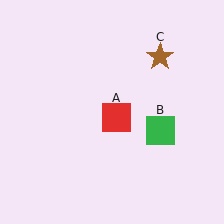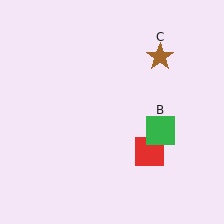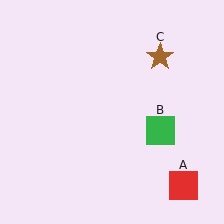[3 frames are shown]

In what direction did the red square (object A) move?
The red square (object A) moved down and to the right.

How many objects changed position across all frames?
1 object changed position: red square (object A).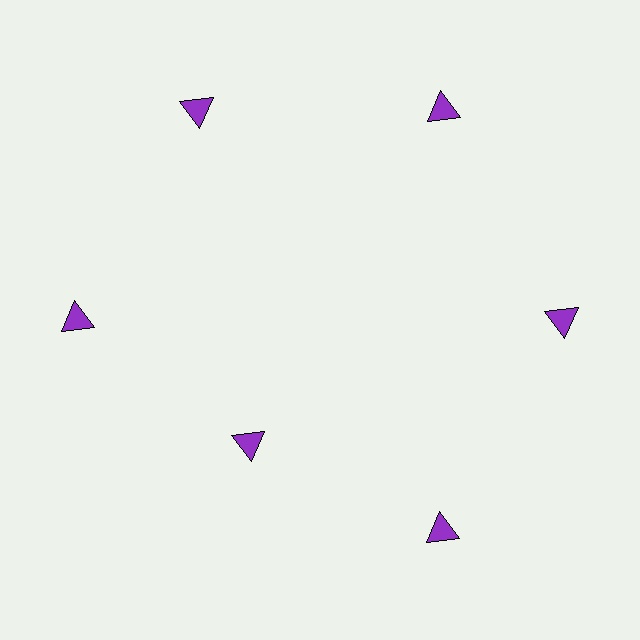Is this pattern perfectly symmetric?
No. The 6 purple triangles are arranged in a ring, but one element near the 7 o'clock position is pulled inward toward the center, breaking the 6-fold rotational symmetry.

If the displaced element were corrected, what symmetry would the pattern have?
It would have 6-fold rotational symmetry — the pattern would map onto itself every 60 degrees.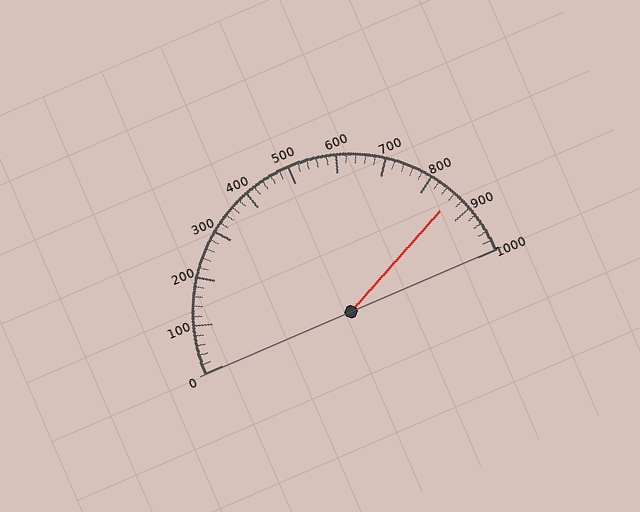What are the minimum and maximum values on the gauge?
The gauge ranges from 0 to 1000.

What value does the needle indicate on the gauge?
The needle indicates approximately 860.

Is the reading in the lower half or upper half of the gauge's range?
The reading is in the upper half of the range (0 to 1000).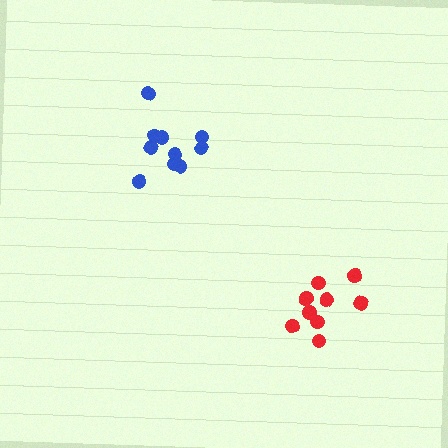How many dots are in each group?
Group 1: 10 dots, Group 2: 9 dots (19 total).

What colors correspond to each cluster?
The clusters are colored: blue, red.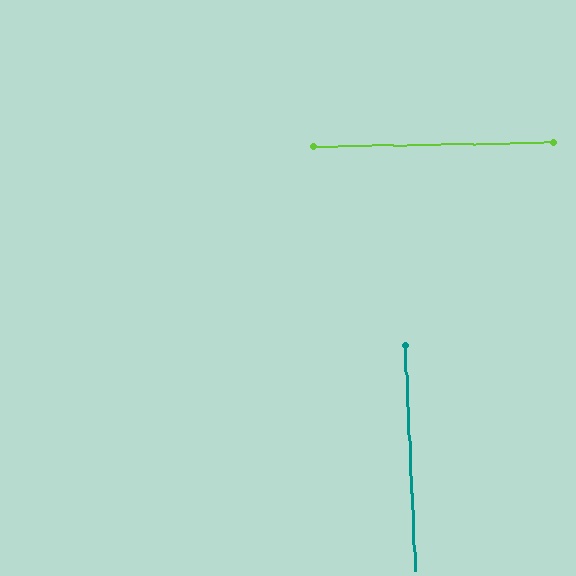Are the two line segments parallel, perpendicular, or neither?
Perpendicular — they meet at approximately 88°.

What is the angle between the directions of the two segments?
Approximately 88 degrees.